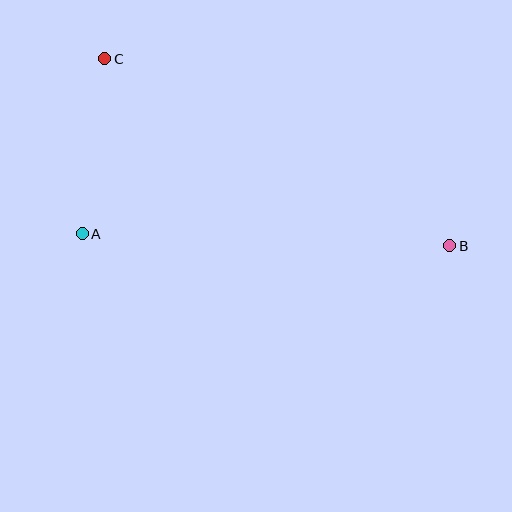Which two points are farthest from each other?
Points B and C are farthest from each other.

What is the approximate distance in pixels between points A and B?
The distance between A and B is approximately 368 pixels.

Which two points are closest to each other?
Points A and C are closest to each other.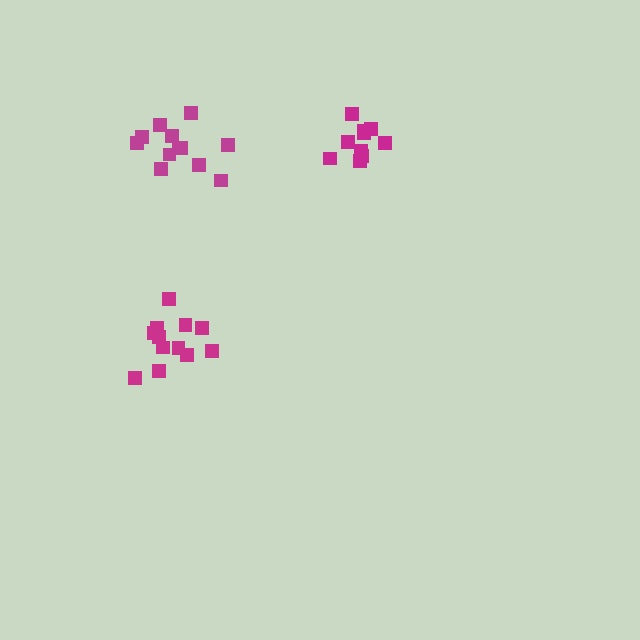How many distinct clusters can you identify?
There are 3 distinct clusters.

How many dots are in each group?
Group 1: 12 dots, Group 2: 10 dots, Group 3: 12 dots (34 total).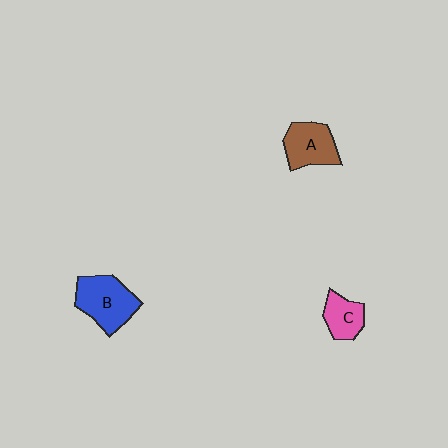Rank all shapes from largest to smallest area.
From largest to smallest: B (blue), A (brown), C (pink).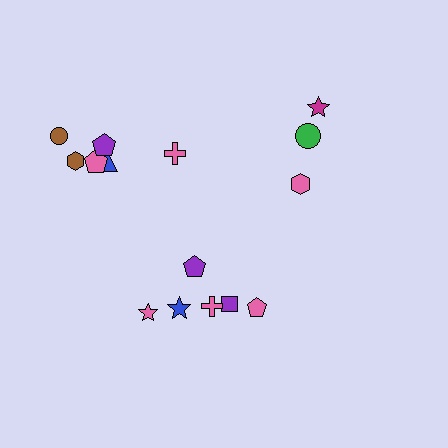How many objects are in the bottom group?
There are 6 objects.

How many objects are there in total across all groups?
There are 15 objects.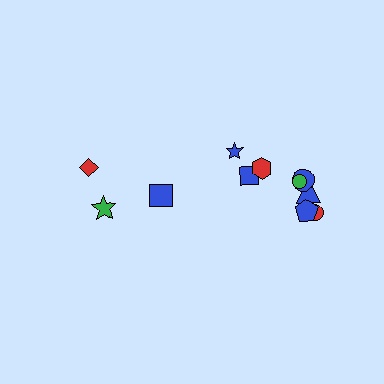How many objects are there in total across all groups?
There are 11 objects.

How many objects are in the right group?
There are 8 objects.